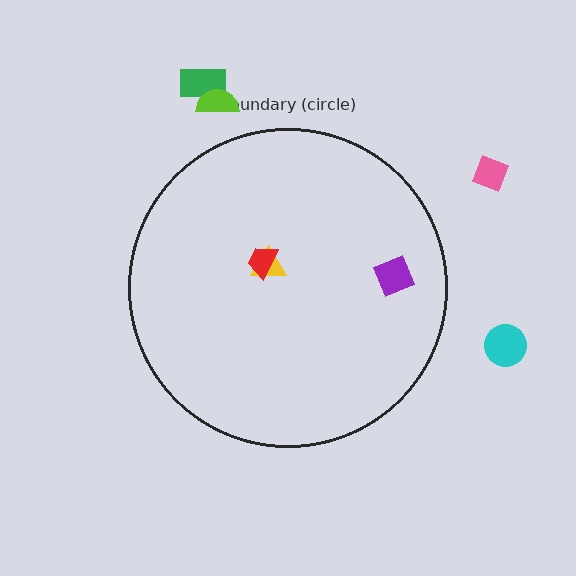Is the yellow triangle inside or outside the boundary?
Inside.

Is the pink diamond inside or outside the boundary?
Outside.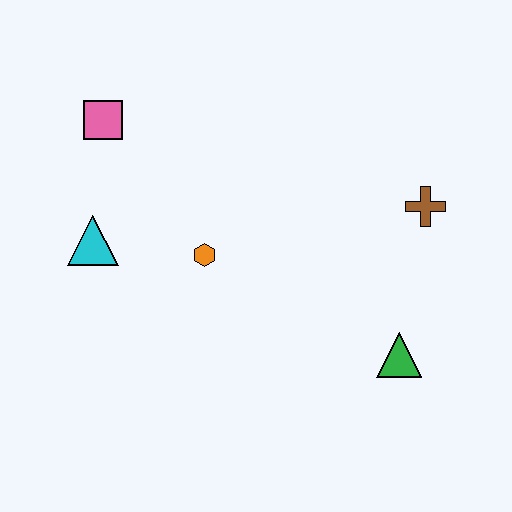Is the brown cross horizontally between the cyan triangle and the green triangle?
No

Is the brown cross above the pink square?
No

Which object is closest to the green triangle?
The brown cross is closest to the green triangle.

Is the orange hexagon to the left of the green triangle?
Yes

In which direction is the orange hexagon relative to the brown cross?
The orange hexagon is to the left of the brown cross.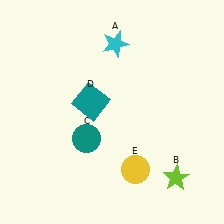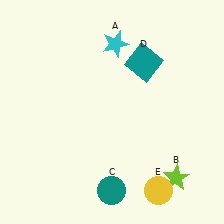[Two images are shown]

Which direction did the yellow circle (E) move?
The yellow circle (E) moved right.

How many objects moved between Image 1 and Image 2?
3 objects moved between the two images.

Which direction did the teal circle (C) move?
The teal circle (C) moved down.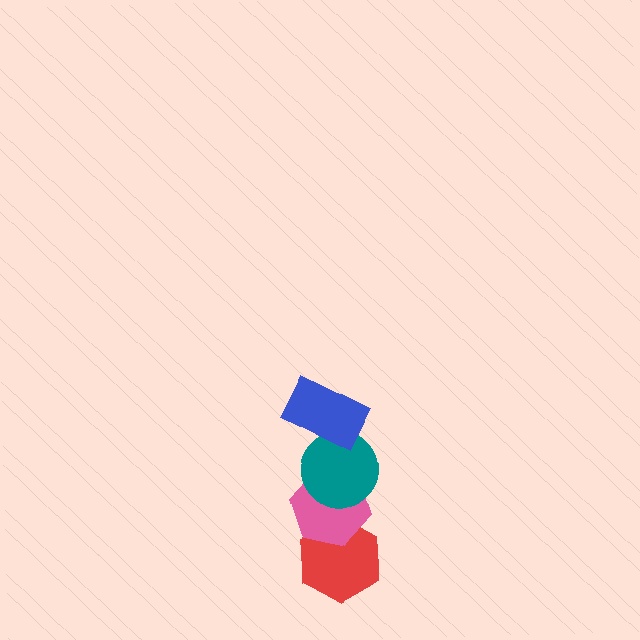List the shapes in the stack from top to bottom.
From top to bottom: the blue rectangle, the teal circle, the pink hexagon, the red hexagon.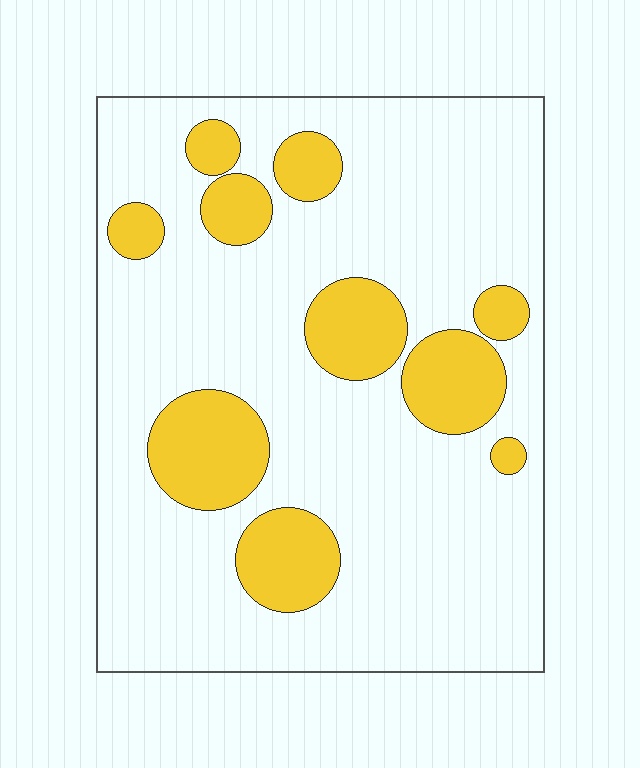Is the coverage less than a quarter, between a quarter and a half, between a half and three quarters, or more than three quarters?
Less than a quarter.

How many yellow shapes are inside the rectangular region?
10.